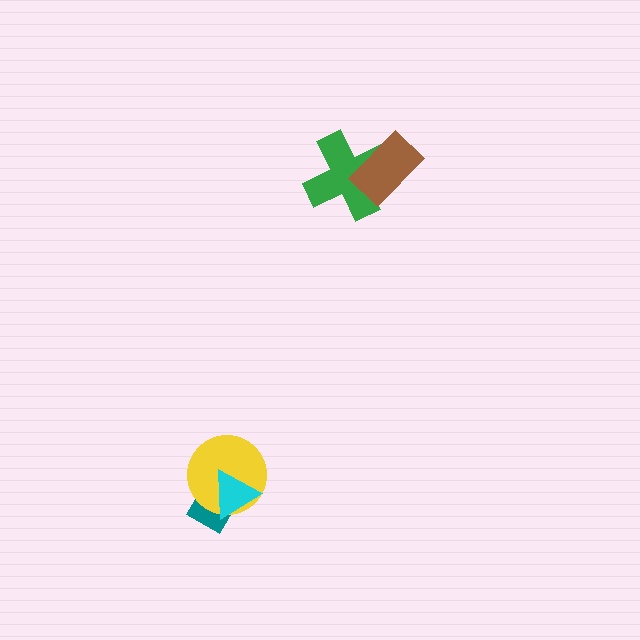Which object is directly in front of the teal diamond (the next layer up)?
The yellow circle is directly in front of the teal diamond.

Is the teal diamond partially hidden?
Yes, it is partially covered by another shape.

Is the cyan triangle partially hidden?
No, no other shape covers it.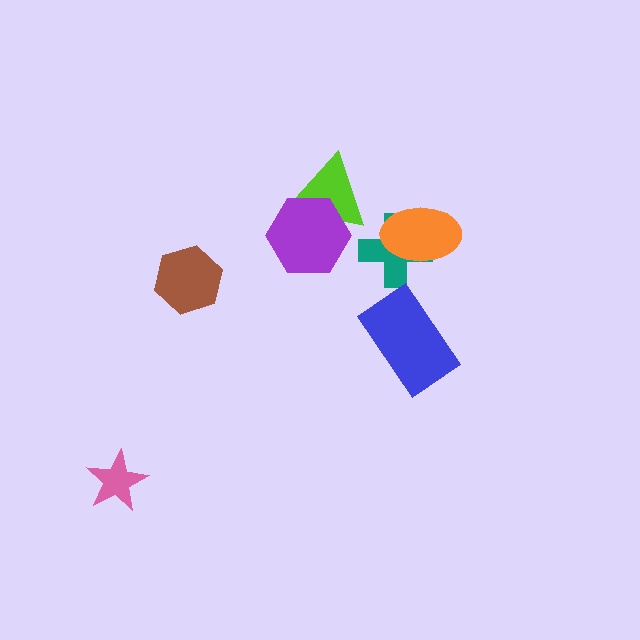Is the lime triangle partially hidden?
Yes, it is partially covered by another shape.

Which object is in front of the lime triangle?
The purple hexagon is in front of the lime triangle.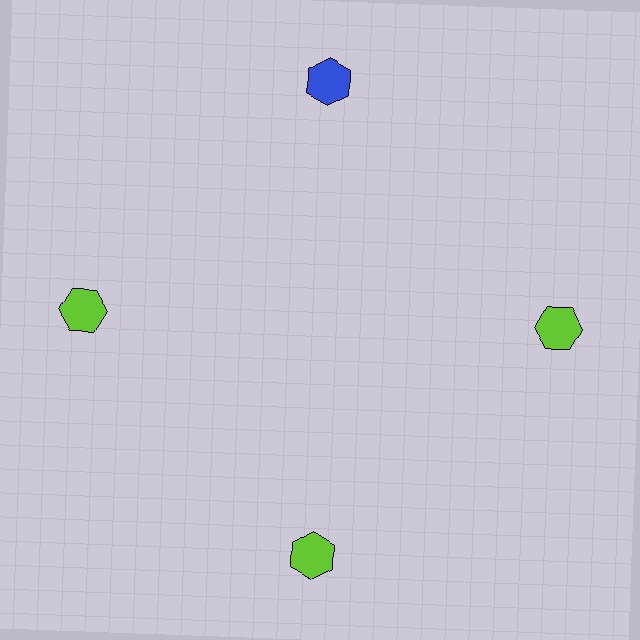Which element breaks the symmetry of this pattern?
The blue hexagon at roughly the 12 o'clock position breaks the symmetry. All other shapes are lime hexagons.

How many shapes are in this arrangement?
There are 4 shapes arranged in a ring pattern.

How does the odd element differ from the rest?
It has a different color: blue instead of lime.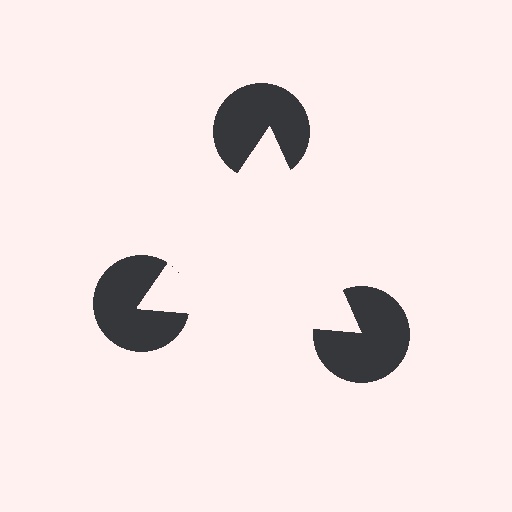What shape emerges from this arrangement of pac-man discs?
An illusory triangle — its edges are inferred from the aligned wedge cuts in the pac-man discs, not physically drawn.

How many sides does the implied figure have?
3 sides.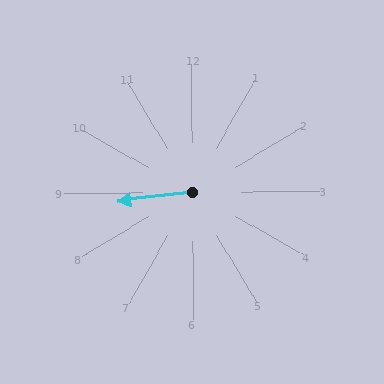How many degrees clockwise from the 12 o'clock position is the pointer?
Approximately 264 degrees.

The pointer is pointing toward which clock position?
Roughly 9 o'clock.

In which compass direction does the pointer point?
West.